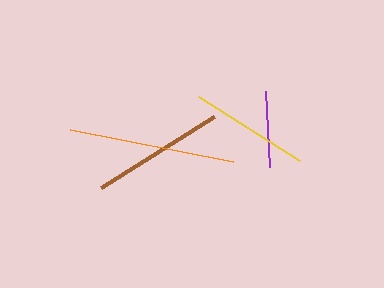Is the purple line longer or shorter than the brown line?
The brown line is longer than the purple line.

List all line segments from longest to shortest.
From longest to shortest: orange, brown, yellow, purple.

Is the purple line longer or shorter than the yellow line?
The yellow line is longer than the purple line.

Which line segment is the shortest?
The purple line is the shortest at approximately 76 pixels.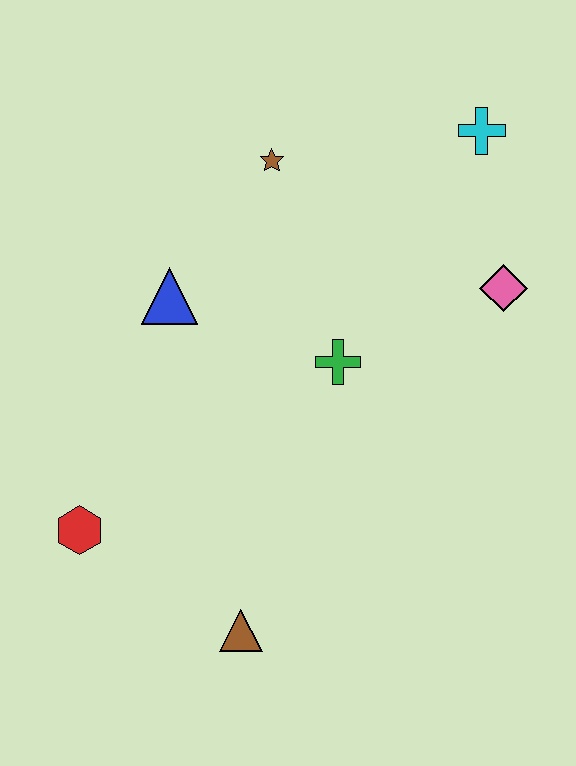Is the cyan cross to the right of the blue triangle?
Yes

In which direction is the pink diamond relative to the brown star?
The pink diamond is to the right of the brown star.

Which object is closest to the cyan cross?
The pink diamond is closest to the cyan cross.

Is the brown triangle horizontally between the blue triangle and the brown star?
Yes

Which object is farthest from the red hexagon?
The cyan cross is farthest from the red hexagon.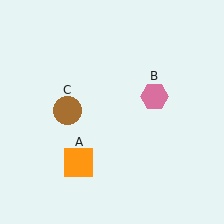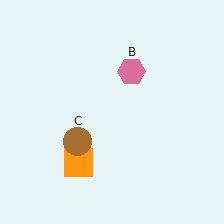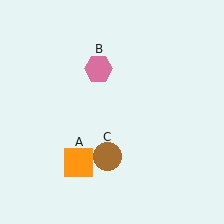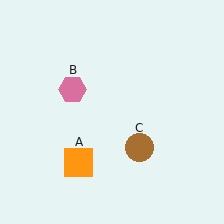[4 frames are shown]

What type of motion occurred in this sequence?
The pink hexagon (object B), brown circle (object C) rotated counterclockwise around the center of the scene.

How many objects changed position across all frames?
2 objects changed position: pink hexagon (object B), brown circle (object C).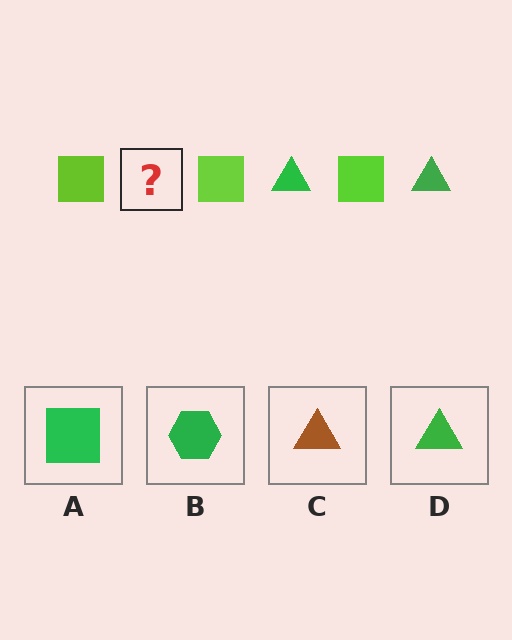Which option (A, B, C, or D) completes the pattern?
D.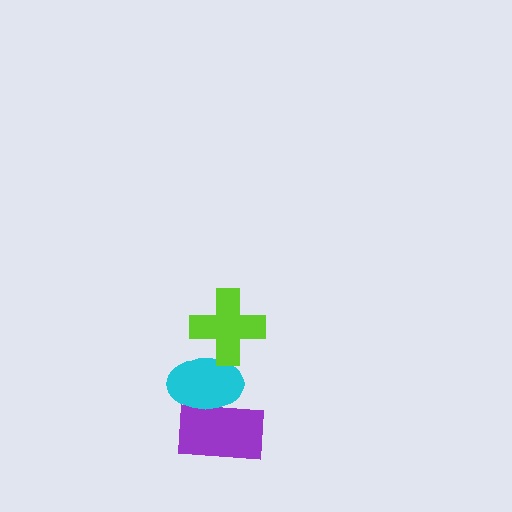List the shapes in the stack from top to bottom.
From top to bottom: the lime cross, the cyan ellipse, the purple rectangle.